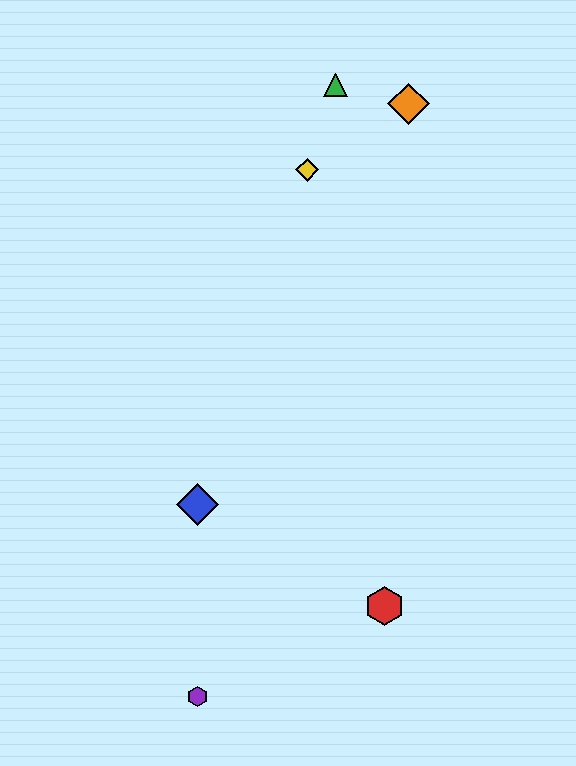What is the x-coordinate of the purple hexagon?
The purple hexagon is at x≈197.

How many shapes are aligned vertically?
2 shapes (the blue diamond, the purple hexagon) are aligned vertically.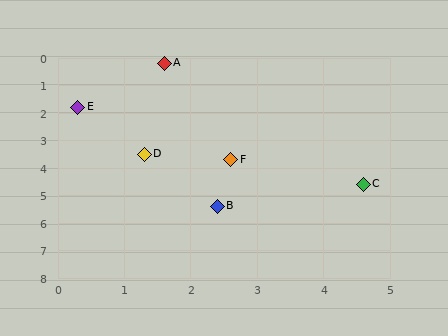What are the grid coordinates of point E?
Point E is at approximately (0.3, 1.8).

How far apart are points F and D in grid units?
Points F and D are about 1.3 grid units apart.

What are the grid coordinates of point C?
Point C is at approximately (4.6, 4.6).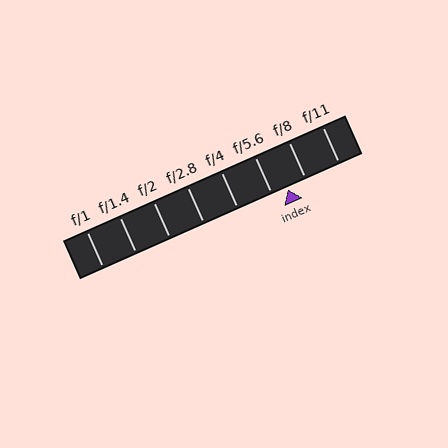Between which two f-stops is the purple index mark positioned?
The index mark is between f/5.6 and f/8.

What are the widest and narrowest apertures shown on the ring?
The widest aperture shown is f/1 and the narrowest is f/11.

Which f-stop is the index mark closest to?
The index mark is closest to f/5.6.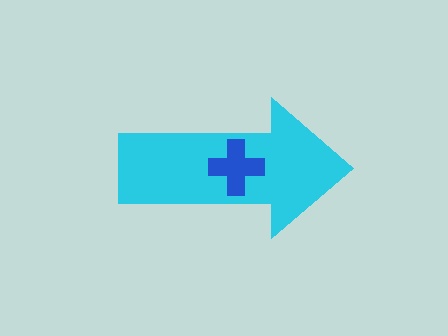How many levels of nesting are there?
2.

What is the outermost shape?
The cyan arrow.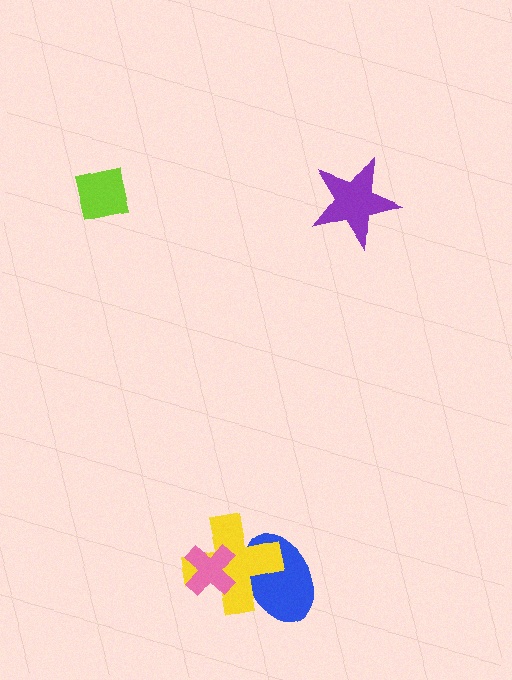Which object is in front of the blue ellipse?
The yellow cross is in front of the blue ellipse.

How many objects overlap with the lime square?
0 objects overlap with the lime square.